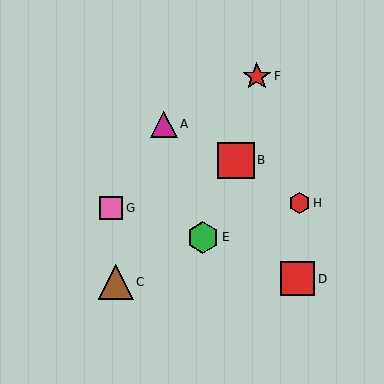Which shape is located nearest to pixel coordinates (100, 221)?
The pink square (labeled G) at (111, 208) is nearest to that location.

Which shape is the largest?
The red square (labeled B) is the largest.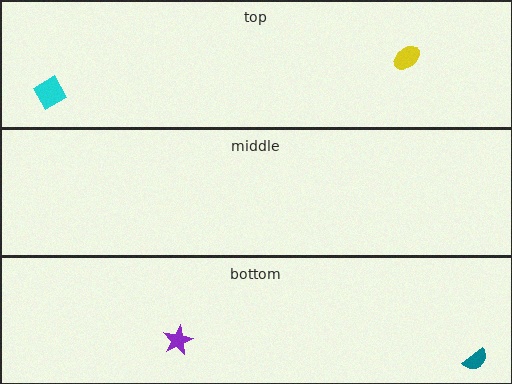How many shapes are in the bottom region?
2.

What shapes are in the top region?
The yellow ellipse, the cyan diamond.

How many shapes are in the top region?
2.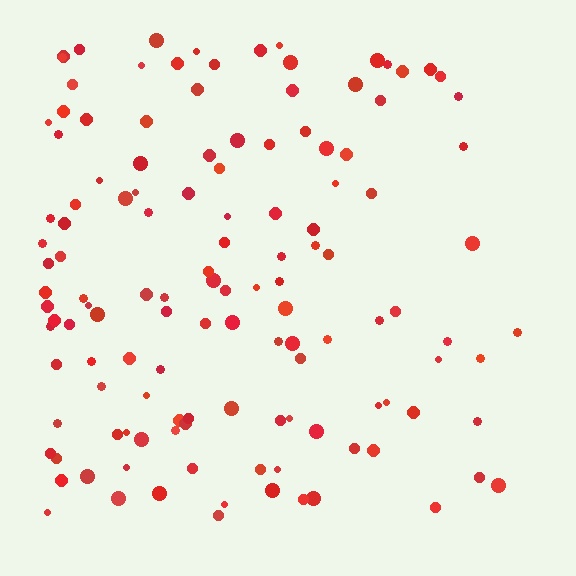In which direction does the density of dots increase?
From right to left, with the left side densest.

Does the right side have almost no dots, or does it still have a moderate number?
Still a moderate number, just noticeably fewer than the left.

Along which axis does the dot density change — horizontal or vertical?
Horizontal.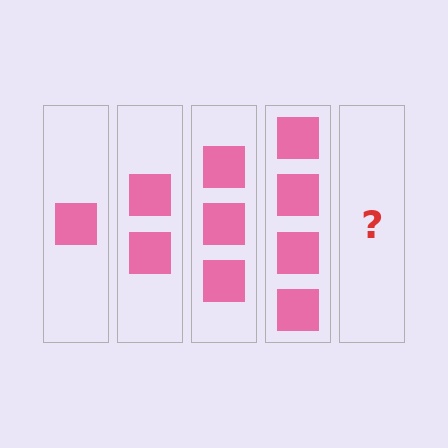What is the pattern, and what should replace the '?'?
The pattern is that each step adds one more square. The '?' should be 5 squares.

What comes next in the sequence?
The next element should be 5 squares.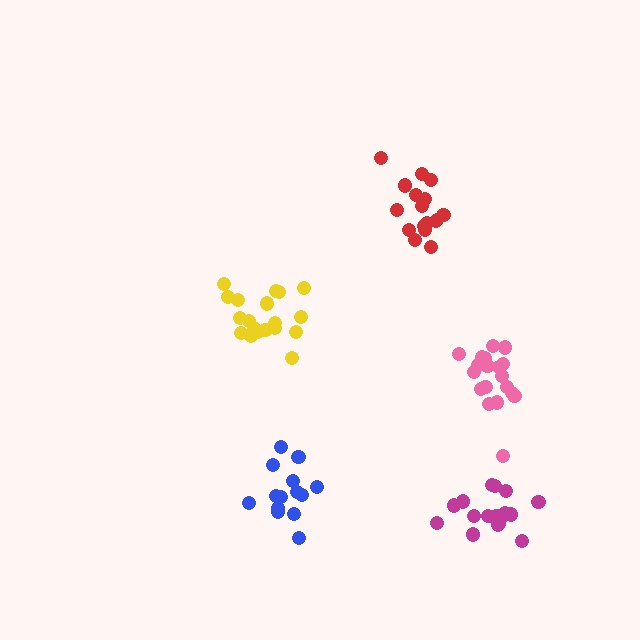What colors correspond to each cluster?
The clusters are colored: red, magenta, blue, yellow, pink.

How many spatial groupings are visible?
There are 5 spatial groupings.